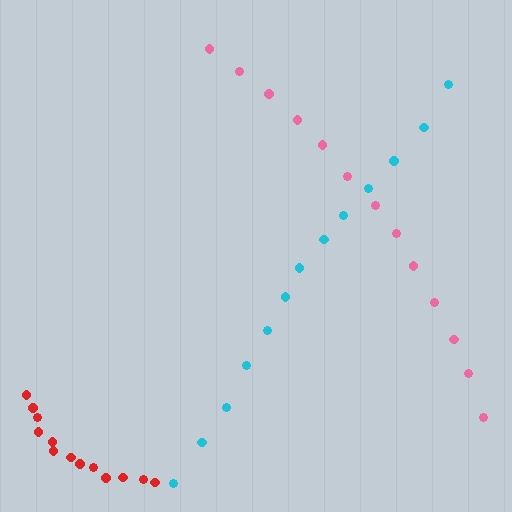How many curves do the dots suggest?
There are 3 distinct paths.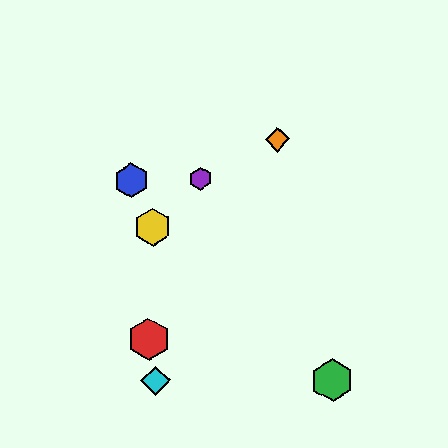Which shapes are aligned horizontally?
The blue hexagon, the purple hexagon are aligned horizontally.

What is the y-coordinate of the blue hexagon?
The blue hexagon is at y≈180.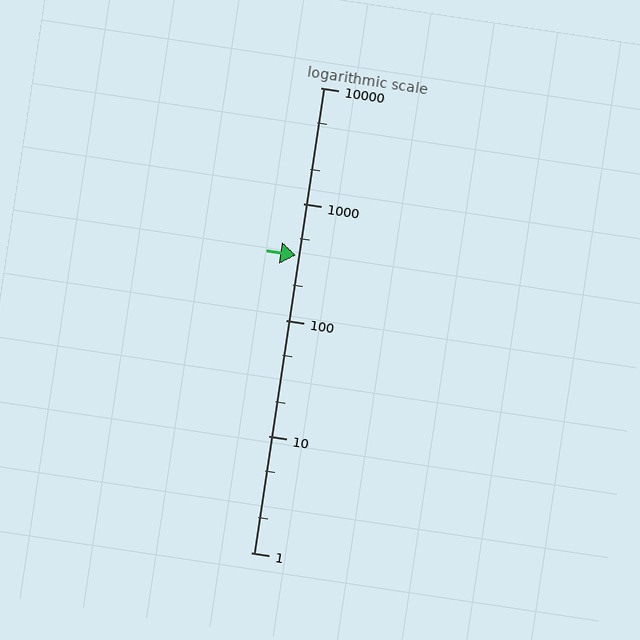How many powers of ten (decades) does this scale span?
The scale spans 4 decades, from 1 to 10000.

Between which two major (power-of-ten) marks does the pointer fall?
The pointer is between 100 and 1000.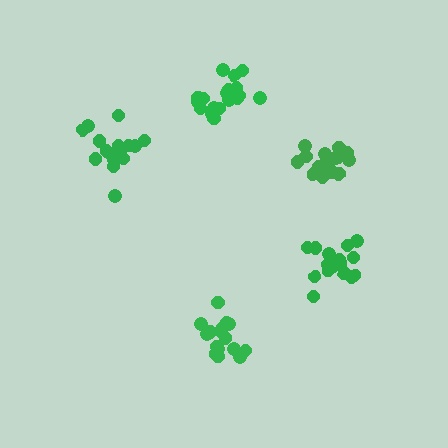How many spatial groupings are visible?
There are 5 spatial groupings.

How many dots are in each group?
Group 1: 16 dots, Group 2: 16 dots, Group 3: 19 dots, Group 4: 18 dots, Group 5: 19 dots (88 total).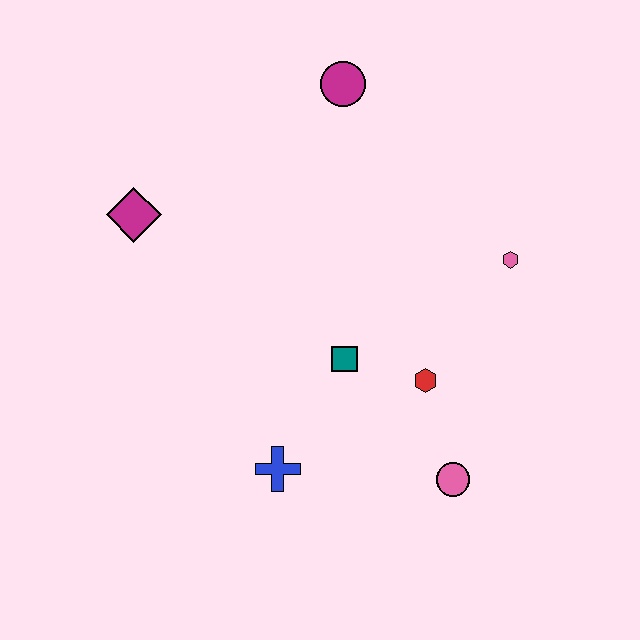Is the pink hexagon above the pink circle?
Yes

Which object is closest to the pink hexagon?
The red hexagon is closest to the pink hexagon.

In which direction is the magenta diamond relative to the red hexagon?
The magenta diamond is to the left of the red hexagon.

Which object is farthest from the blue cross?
The magenta circle is farthest from the blue cross.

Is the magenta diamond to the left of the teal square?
Yes